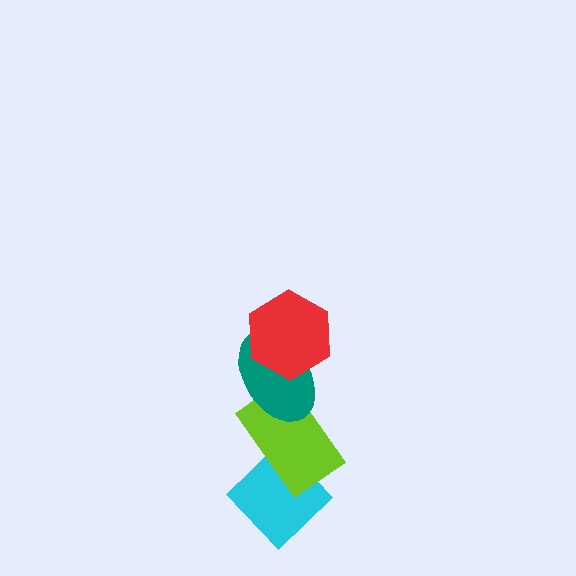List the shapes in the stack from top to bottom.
From top to bottom: the red hexagon, the teal ellipse, the lime rectangle, the cyan diamond.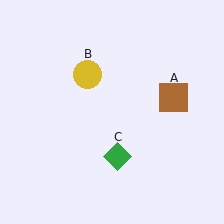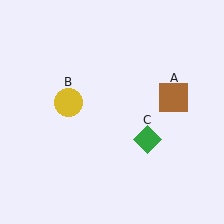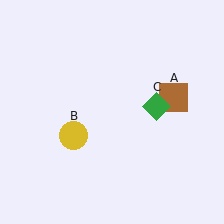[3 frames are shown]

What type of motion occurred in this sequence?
The yellow circle (object B), green diamond (object C) rotated counterclockwise around the center of the scene.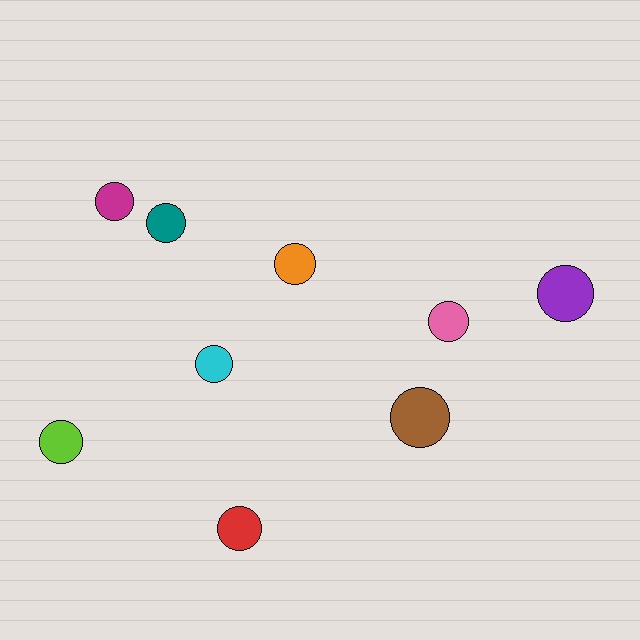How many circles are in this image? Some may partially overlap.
There are 9 circles.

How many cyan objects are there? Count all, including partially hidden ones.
There is 1 cyan object.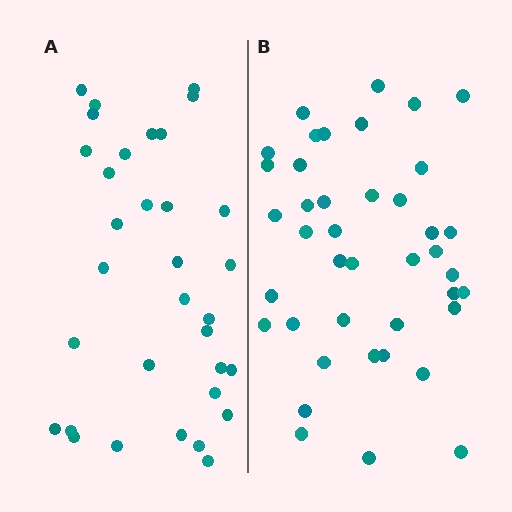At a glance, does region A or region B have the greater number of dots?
Region B (the right region) has more dots.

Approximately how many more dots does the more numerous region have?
Region B has roughly 8 or so more dots than region A.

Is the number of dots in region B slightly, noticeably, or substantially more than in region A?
Region B has only slightly more — the two regions are fairly close. The ratio is roughly 1.2 to 1.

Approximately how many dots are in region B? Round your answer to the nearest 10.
About 40 dots. (The exact count is 41, which rounds to 40.)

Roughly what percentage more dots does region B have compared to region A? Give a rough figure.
About 25% more.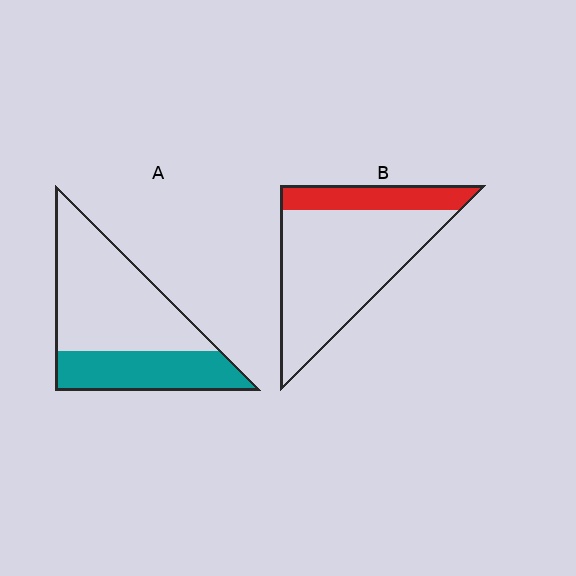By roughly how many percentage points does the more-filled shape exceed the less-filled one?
By roughly 10 percentage points (A over B).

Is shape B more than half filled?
No.